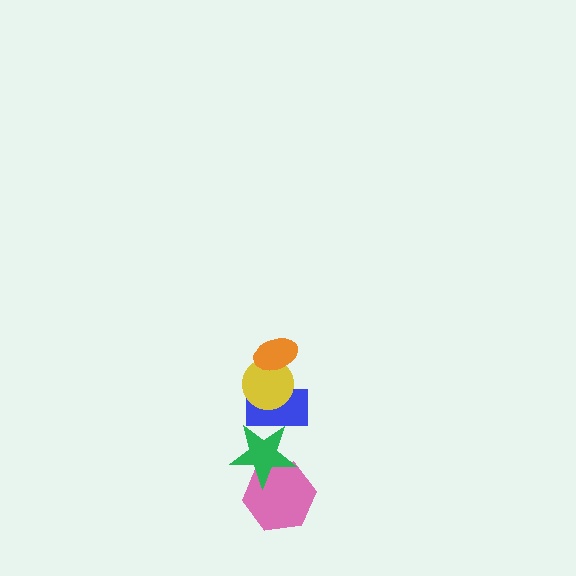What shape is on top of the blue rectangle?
The yellow circle is on top of the blue rectangle.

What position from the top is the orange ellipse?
The orange ellipse is 1st from the top.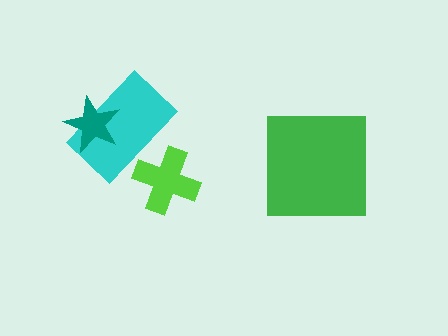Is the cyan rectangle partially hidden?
Yes, it is partially covered by another shape.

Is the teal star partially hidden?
No, no other shape covers it.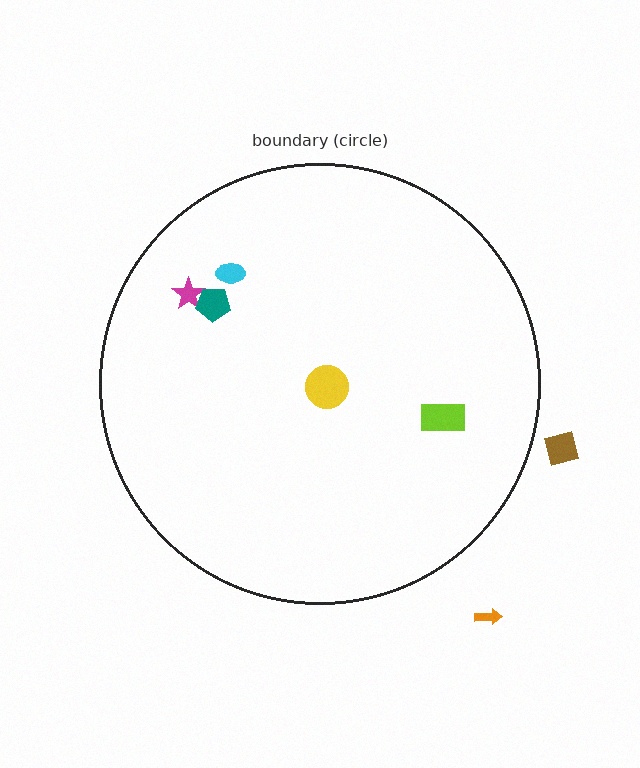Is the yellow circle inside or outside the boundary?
Inside.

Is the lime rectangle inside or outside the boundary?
Inside.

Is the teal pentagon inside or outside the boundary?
Inside.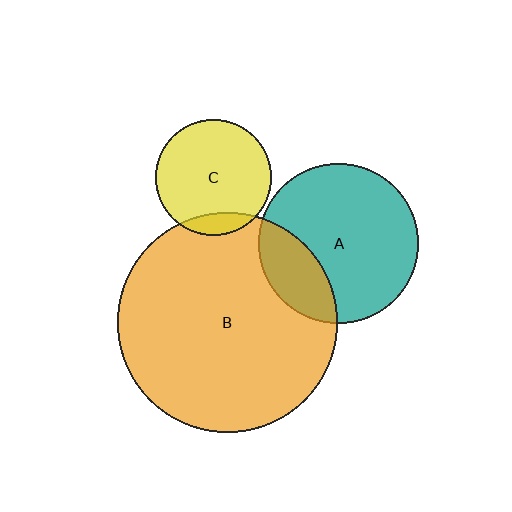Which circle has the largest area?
Circle B (orange).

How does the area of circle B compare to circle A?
Approximately 1.9 times.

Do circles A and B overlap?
Yes.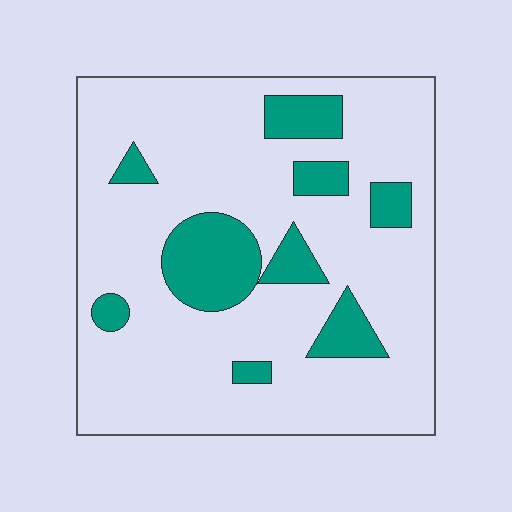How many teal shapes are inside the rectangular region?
9.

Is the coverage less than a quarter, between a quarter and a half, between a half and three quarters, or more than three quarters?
Less than a quarter.